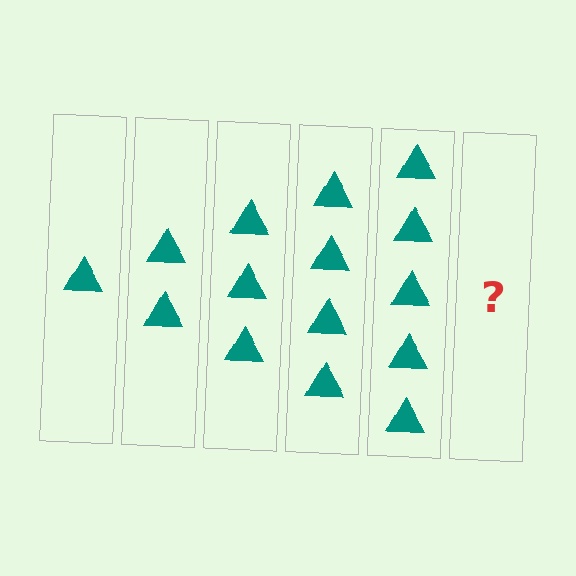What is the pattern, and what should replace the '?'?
The pattern is that each step adds one more triangle. The '?' should be 6 triangles.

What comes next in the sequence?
The next element should be 6 triangles.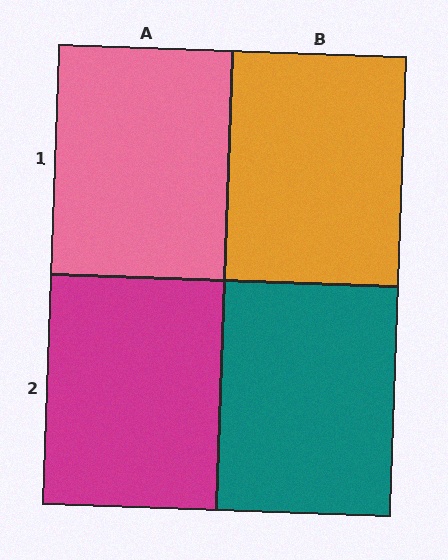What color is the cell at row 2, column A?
Magenta.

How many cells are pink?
1 cell is pink.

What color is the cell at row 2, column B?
Teal.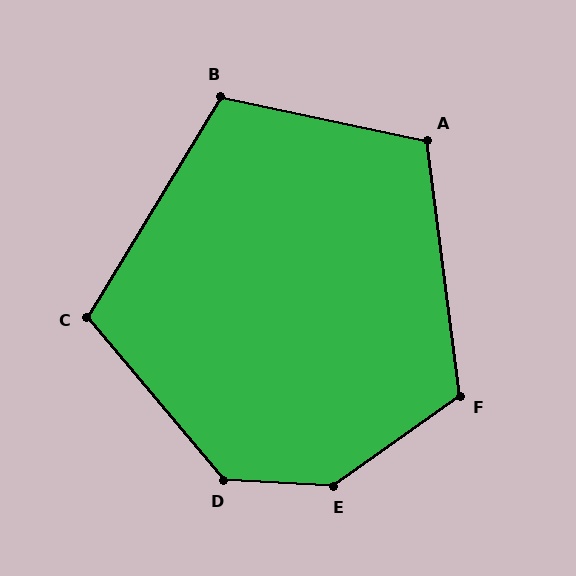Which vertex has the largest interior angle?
E, at approximately 142 degrees.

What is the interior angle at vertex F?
Approximately 118 degrees (obtuse).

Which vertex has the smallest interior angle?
C, at approximately 109 degrees.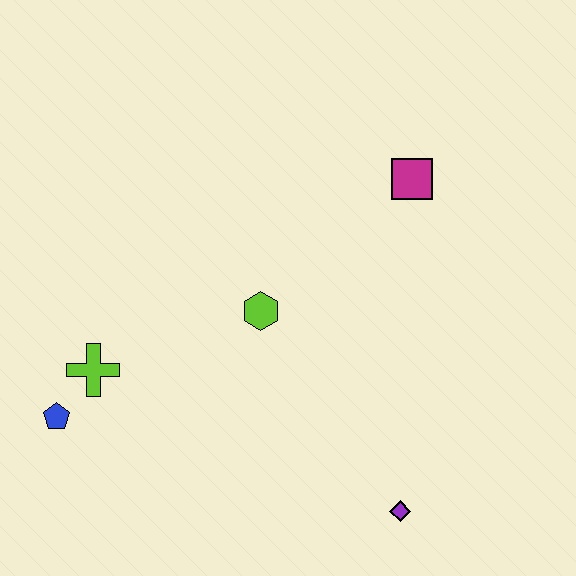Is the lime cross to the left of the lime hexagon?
Yes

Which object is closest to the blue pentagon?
The lime cross is closest to the blue pentagon.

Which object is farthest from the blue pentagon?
The magenta square is farthest from the blue pentagon.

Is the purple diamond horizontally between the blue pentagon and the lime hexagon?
No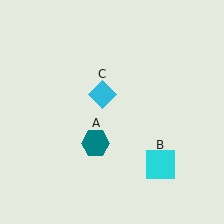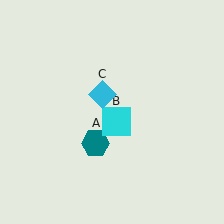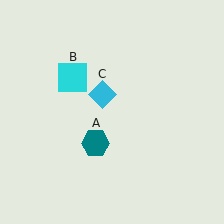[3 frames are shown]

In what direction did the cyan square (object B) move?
The cyan square (object B) moved up and to the left.